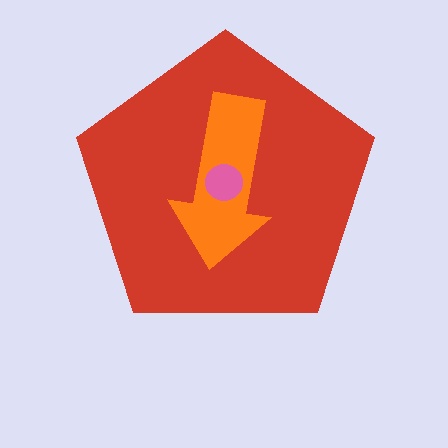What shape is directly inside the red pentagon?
The orange arrow.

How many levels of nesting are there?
3.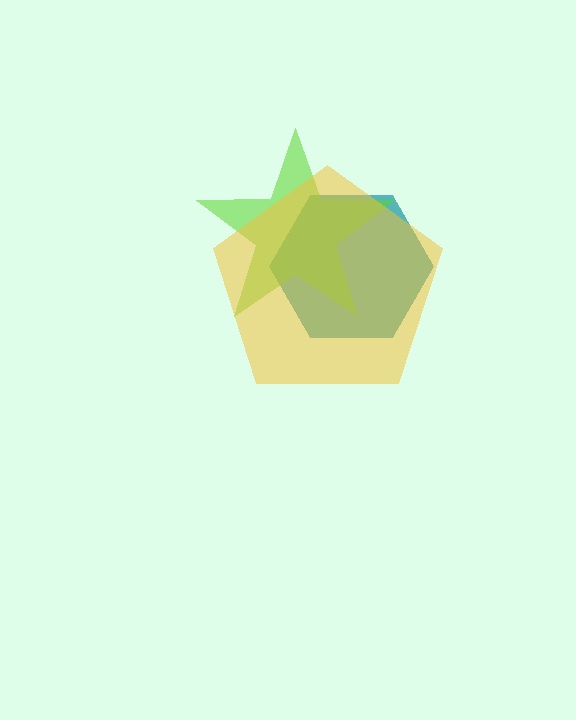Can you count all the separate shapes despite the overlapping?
Yes, there are 3 separate shapes.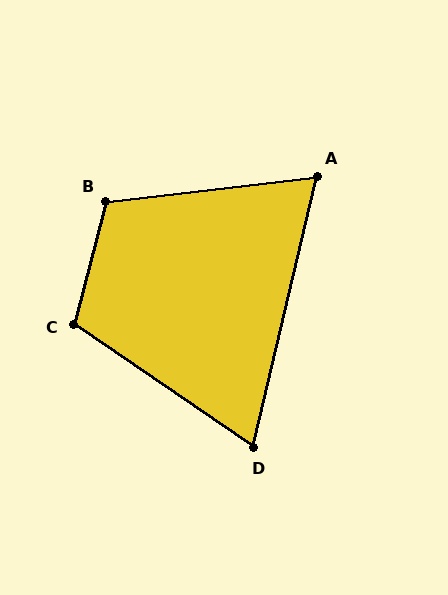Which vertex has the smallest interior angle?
D, at approximately 69 degrees.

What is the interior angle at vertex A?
Approximately 70 degrees (acute).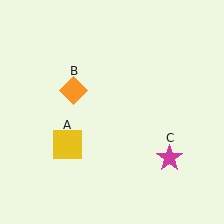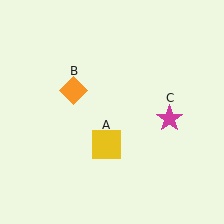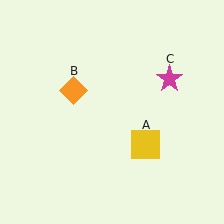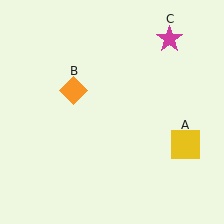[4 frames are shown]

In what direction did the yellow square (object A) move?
The yellow square (object A) moved right.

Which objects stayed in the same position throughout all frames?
Orange diamond (object B) remained stationary.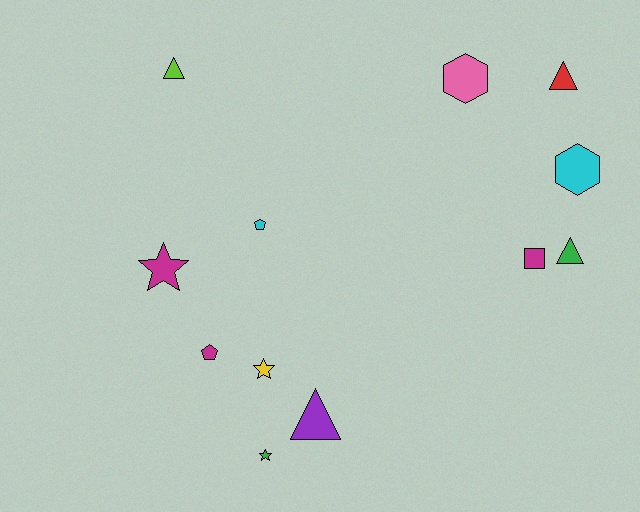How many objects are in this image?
There are 12 objects.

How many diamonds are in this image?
There are no diamonds.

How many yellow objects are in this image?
There is 1 yellow object.